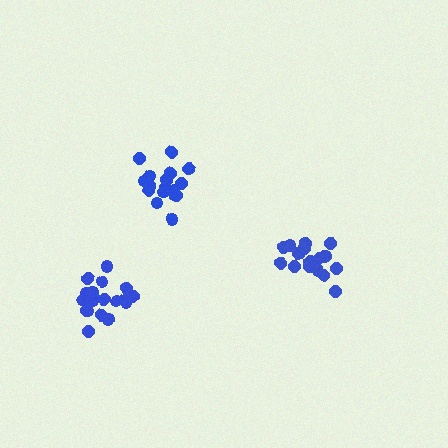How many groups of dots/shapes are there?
There are 3 groups.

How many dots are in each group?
Group 1: 17 dots, Group 2: 19 dots, Group 3: 18 dots (54 total).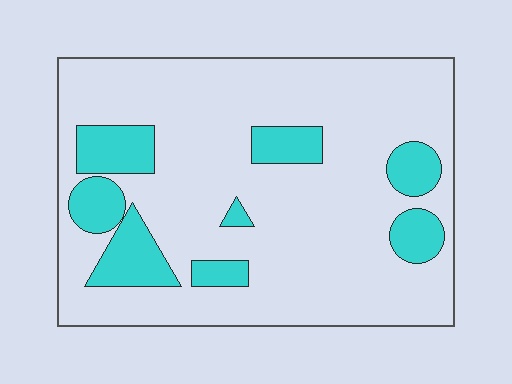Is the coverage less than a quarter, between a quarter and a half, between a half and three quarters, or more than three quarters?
Less than a quarter.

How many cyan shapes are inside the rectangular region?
8.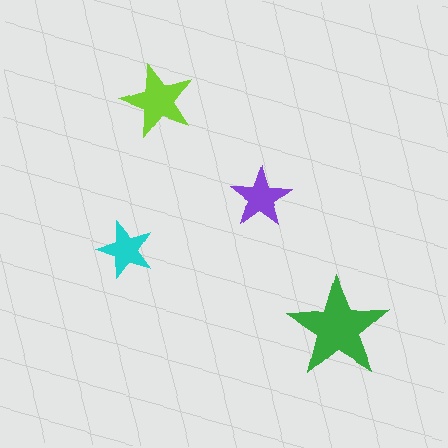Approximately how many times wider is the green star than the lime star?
About 1.5 times wider.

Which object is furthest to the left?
The cyan star is leftmost.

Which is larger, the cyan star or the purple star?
The purple one.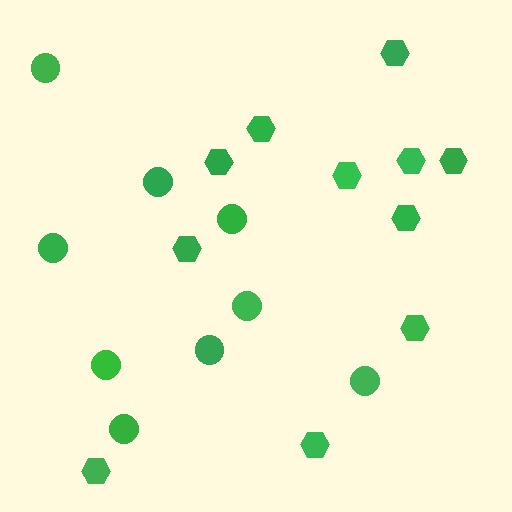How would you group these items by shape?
There are 2 groups: one group of hexagons (11) and one group of circles (9).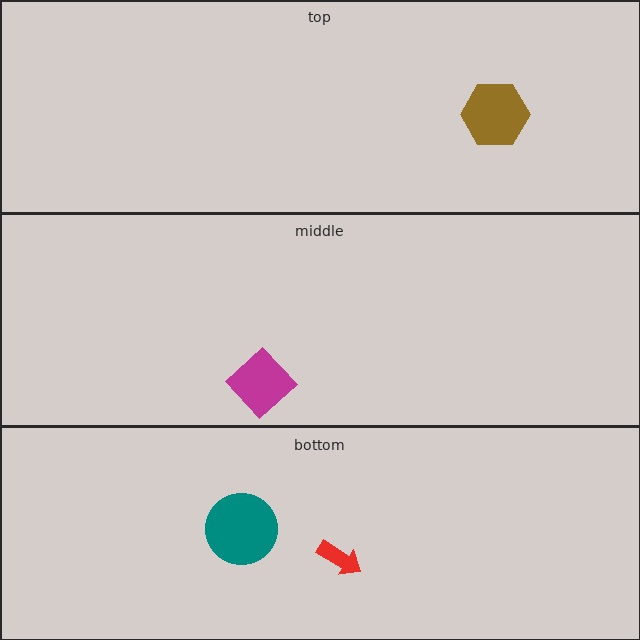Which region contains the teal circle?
The bottom region.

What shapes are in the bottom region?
The teal circle, the red arrow.